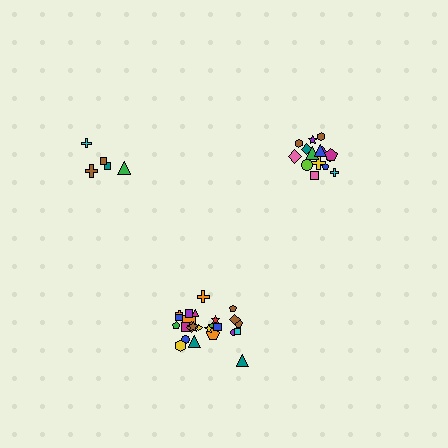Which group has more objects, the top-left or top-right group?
The top-right group.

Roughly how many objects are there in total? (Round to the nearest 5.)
Roughly 45 objects in total.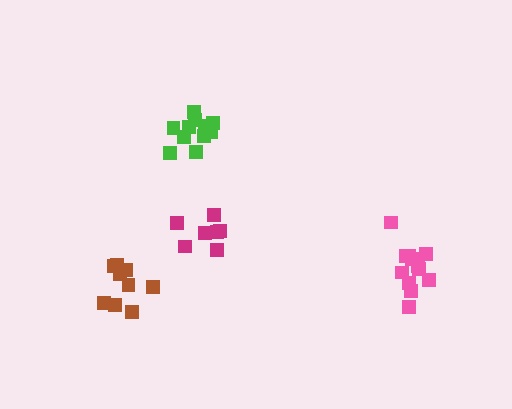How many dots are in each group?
Group 1: 12 dots, Group 2: 11 dots, Group 3: 7 dots, Group 4: 9 dots (39 total).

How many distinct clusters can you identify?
There are 4 distinct clusters.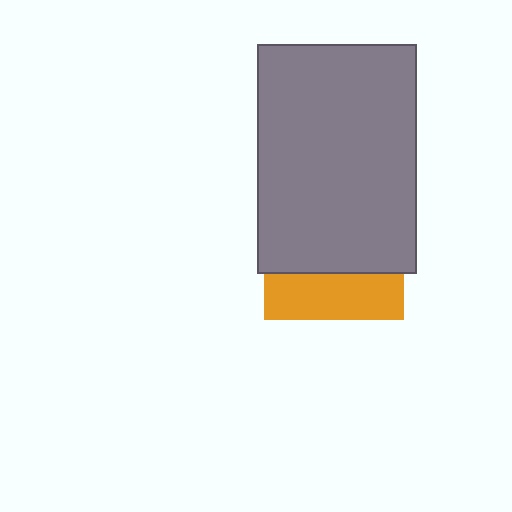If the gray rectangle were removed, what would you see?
You would see the complete orange square.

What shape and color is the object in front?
The object in front is a gray rectangle.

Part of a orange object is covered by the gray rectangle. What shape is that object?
It is a square.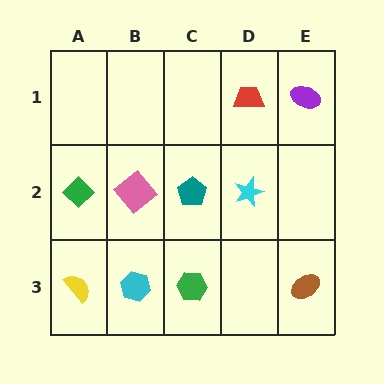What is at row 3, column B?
A cyan hexagon.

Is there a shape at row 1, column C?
No, that cell is empty.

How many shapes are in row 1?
2 shapes.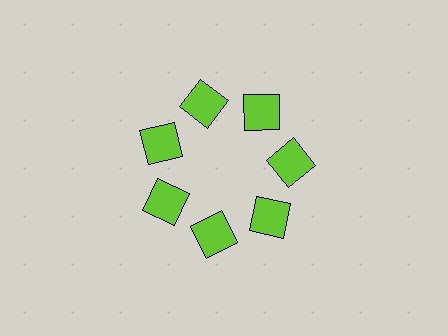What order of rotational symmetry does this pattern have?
This pattern has 7-fold rotational symmetry.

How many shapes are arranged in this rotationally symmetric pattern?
There are 7 shapes, arranged in 7 groups of 1.